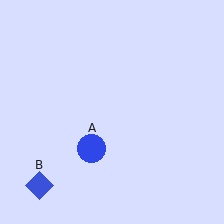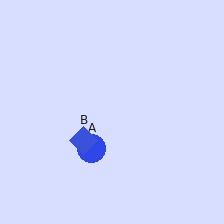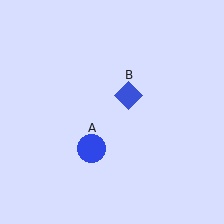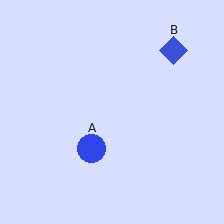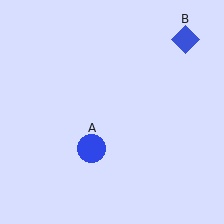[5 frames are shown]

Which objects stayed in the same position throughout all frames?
Blue circle (object A) remained stationary.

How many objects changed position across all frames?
1 object changed position: blue diamond (object B).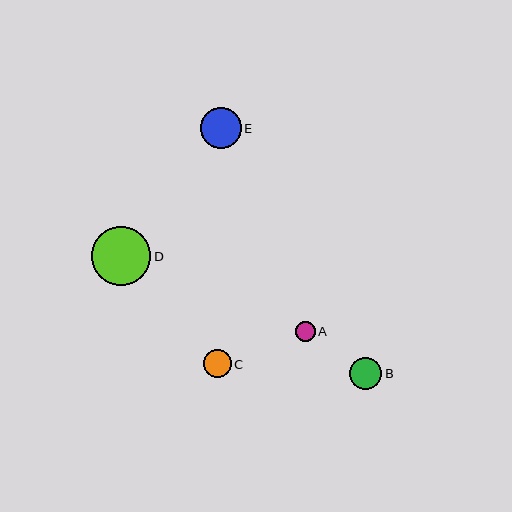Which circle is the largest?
Circle D is the largest with a size of approximately 60 pixels.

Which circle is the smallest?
Circle A is the smallest with a size of approximately 20 pixels.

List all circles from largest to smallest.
From largest to smallest: D, E, B, C, A.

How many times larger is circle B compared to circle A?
Circle B is approximately 1.6 times the size of circle A.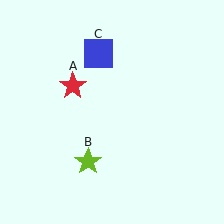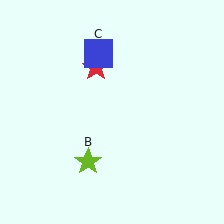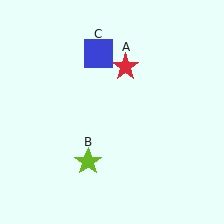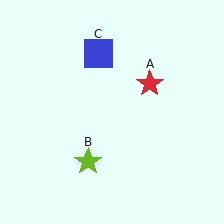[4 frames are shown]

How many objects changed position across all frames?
1 object changed position: red star (object A).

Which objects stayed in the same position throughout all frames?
Lime star (object B) and blue square (object C) remained stationary.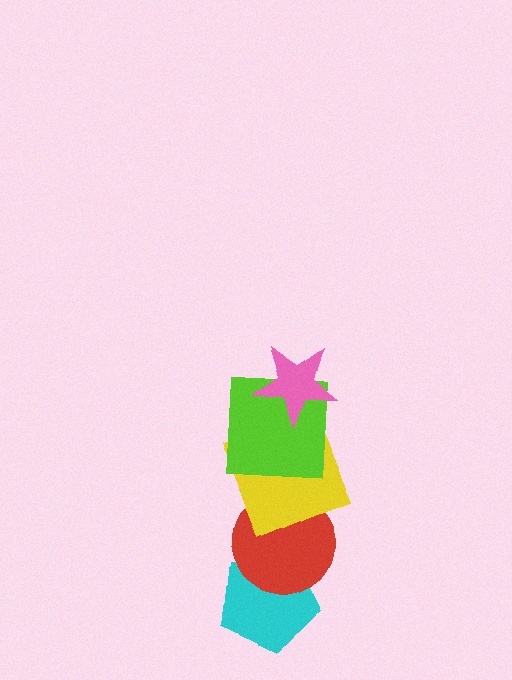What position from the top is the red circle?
The red circle is 4th from the top.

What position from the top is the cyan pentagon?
The cyan pentagon is 5th from the top.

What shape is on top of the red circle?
The yellow square is on top of the red circle.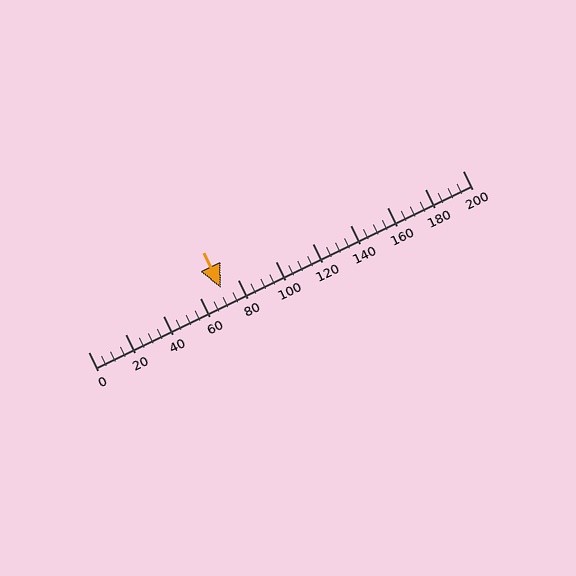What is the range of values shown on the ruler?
The ruler shows values from 0 to 200.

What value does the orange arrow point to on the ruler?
The orange arrow points to approximately 71.